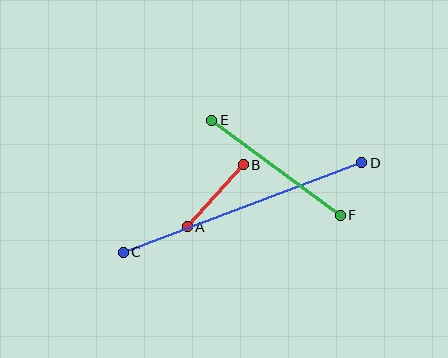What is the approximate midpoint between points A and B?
The midpoint is at approximately (215, 196) pixels.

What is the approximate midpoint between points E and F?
The midpoint is at approximately (276, 168) pixels.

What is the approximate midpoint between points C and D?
The midpoint is at approximately (243, 208) pixels.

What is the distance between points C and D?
The distance is approximately 255 pixels.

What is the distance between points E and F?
The distance is approximately 160 pixels.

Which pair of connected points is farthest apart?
Points C and D are farthest apart.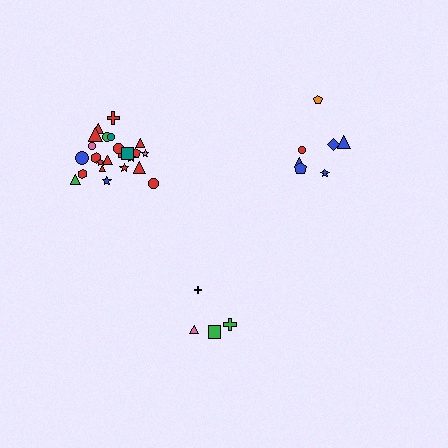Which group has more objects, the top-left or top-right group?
The top-left group.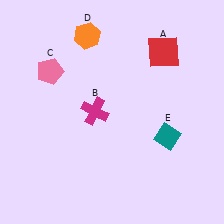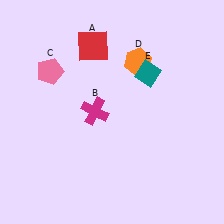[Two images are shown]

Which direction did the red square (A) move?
The red square (A) moved left.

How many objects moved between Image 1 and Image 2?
3 objects moved between the two images.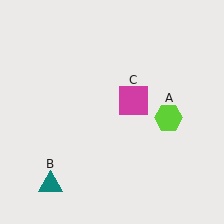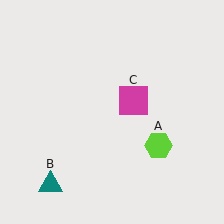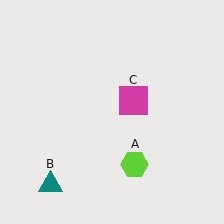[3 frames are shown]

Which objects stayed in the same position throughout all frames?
Teal triangle (object B) and magenta square (object C) remained stationary.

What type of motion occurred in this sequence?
The lime hexagon (object A) rotated clockwise around the center of the scene.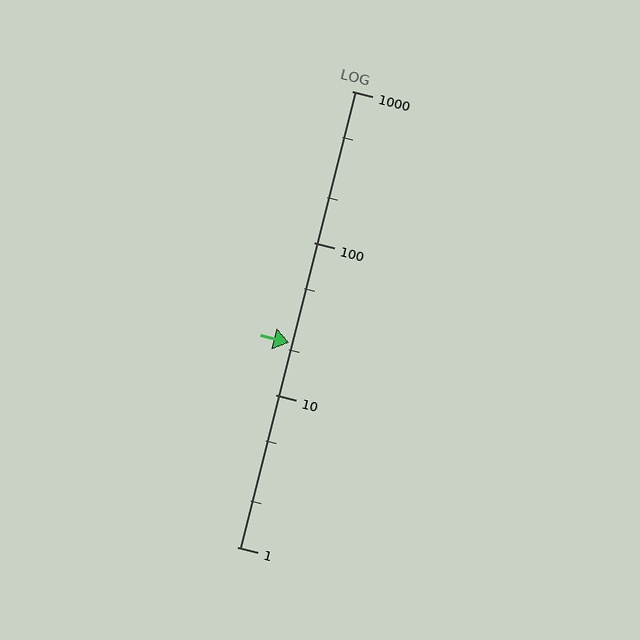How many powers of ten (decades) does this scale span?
The scale spans 3 decades, from 1 to 1000.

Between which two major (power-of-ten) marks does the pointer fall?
The pointer is between 10 and 100.